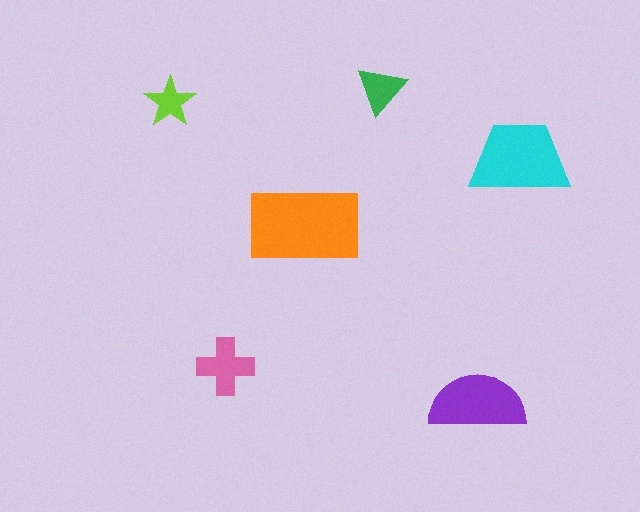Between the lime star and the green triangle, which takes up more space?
The green triangle.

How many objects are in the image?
There are 6 objects in the image.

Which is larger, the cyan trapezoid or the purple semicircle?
The cyan trapezoid.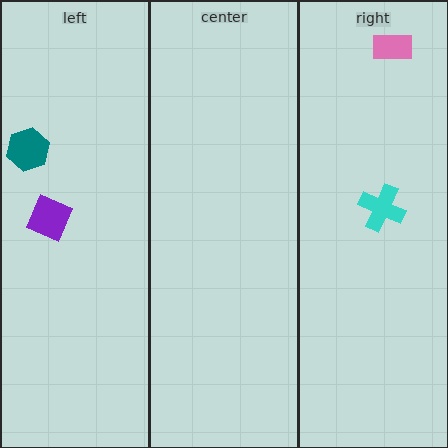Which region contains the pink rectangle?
The right region.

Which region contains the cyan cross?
The right region.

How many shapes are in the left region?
2.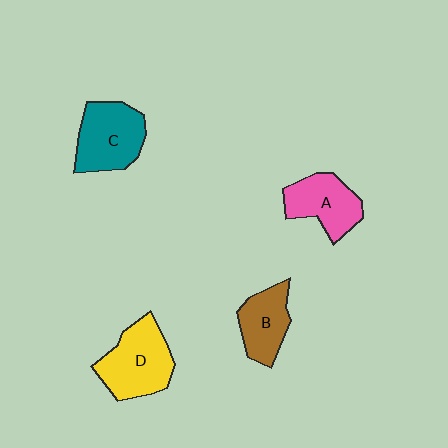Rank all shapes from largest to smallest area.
From largest to smallest: D (yellow), C (teal), A (pink), B (brown).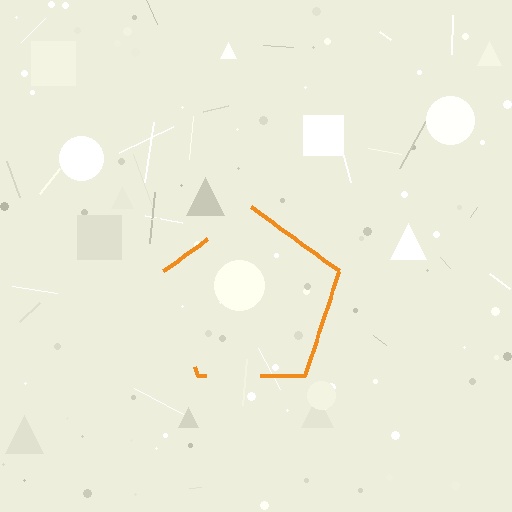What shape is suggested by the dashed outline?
The dashed outline suggests a pentagon.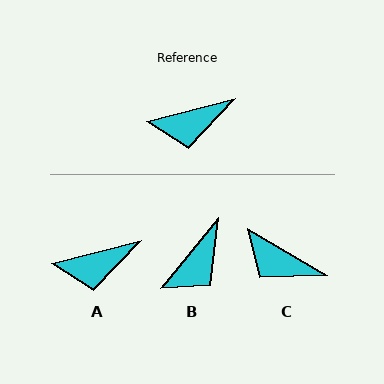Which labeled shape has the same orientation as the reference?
A.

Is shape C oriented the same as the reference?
No, it is off by about 44 degrees.